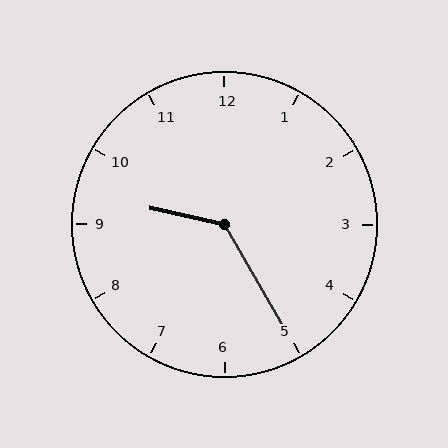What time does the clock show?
9:25.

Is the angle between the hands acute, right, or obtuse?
It is obtuse.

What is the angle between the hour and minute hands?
Approximately 132 degrees.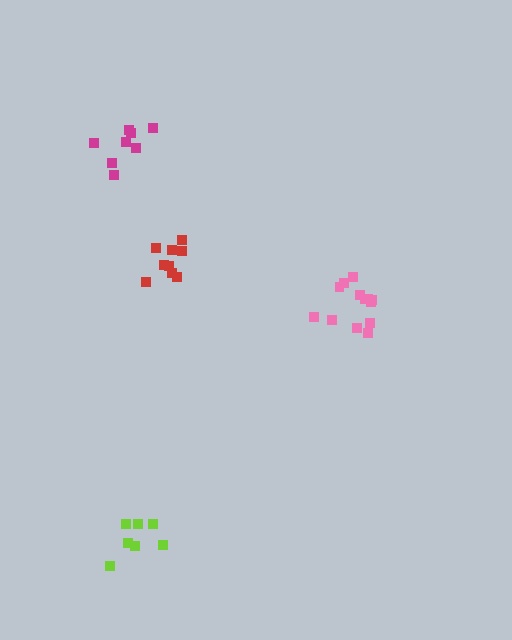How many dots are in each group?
Group 1: 7 dots, Group 2: 13 dots, Group 3: 8 dots, Group 4: 9 dots (37 total).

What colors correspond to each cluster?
The clusters are colored: lime, pink, magenta, red.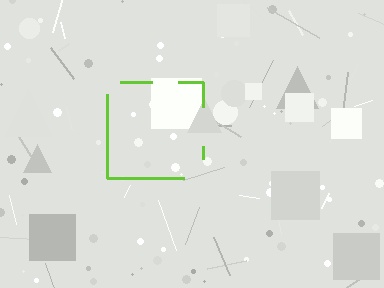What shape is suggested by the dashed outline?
The dashed outline suggests a square.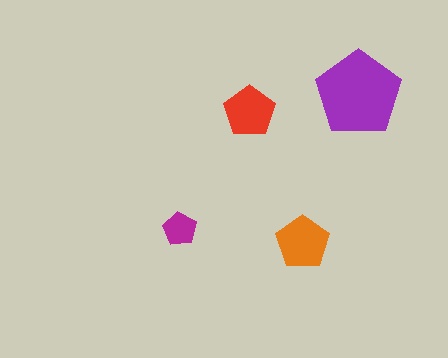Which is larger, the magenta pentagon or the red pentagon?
The red one.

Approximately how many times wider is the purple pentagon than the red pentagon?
About 1.5 times wider.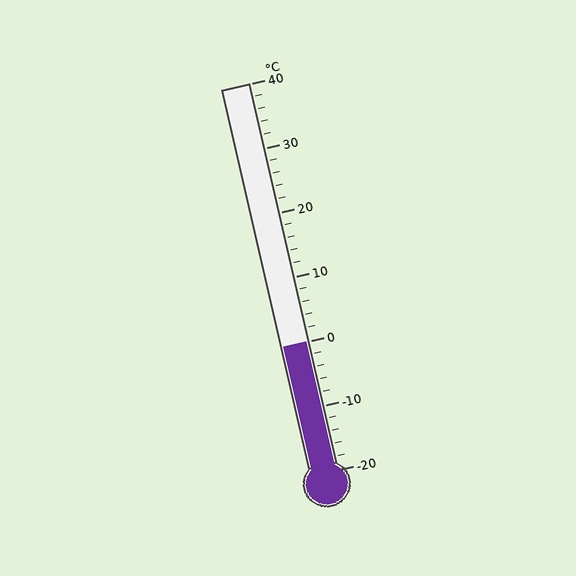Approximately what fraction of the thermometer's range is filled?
The thermometer is filled to approximately 35% of its range.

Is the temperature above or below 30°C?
The temperature is below 30°C.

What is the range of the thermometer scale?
The thermometer scale ranges from -20°C to 40°C.